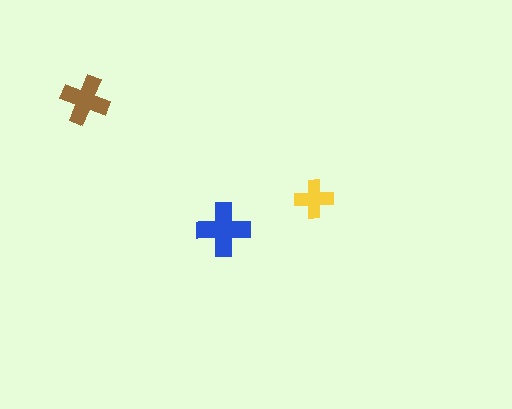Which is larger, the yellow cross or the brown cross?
The brown one.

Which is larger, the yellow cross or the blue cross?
The blue one.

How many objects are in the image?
There are 3 objects in the image.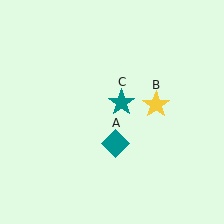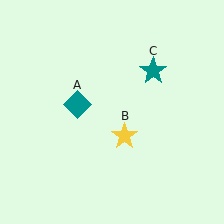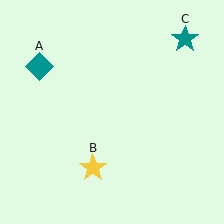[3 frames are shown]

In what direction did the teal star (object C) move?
The teal star (object C) moved up and to the right.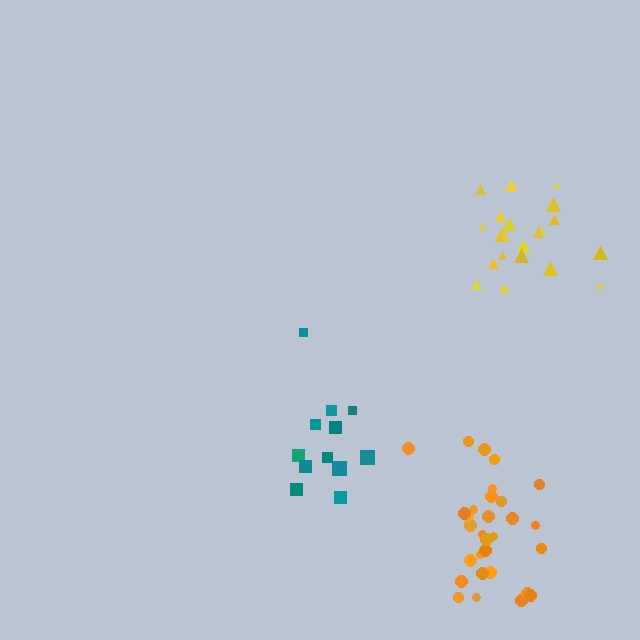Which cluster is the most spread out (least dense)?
Teal.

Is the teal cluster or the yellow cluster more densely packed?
Yellow.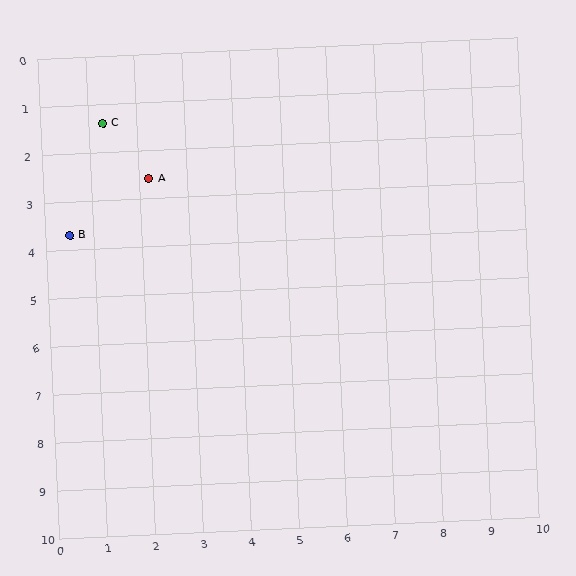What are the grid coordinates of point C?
Point C is at approximately (1.3, 1.4).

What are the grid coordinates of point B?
Point B is at approximately (0.5, 3.7).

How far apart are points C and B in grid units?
Points C and B are about 2.4 grid units apart.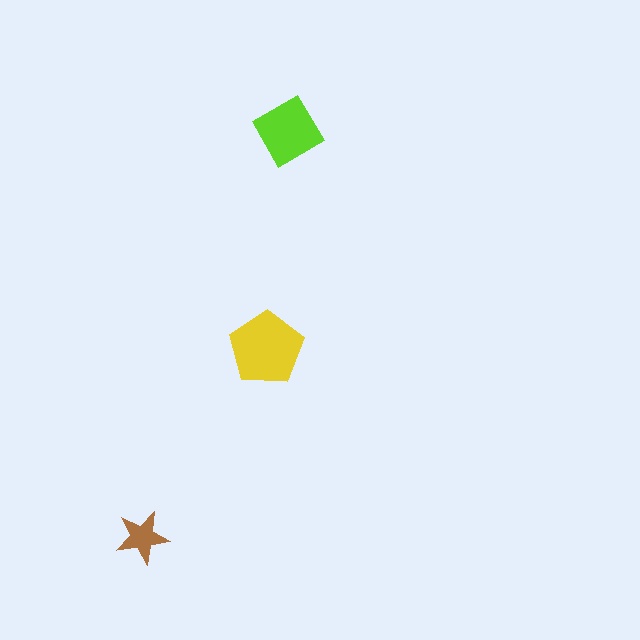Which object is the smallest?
The brown star.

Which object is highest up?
The lime diamond is topmost.